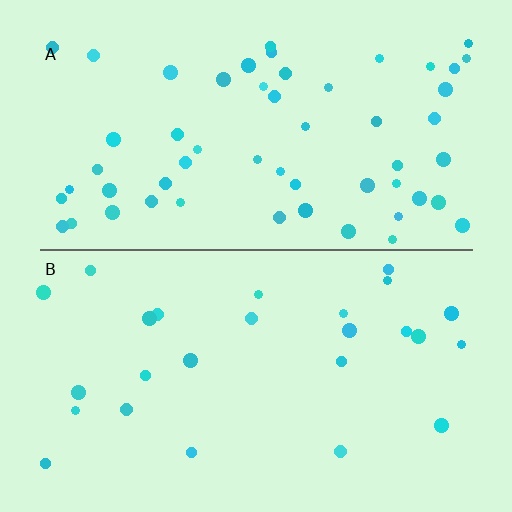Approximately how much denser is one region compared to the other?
Approximately 2.2× — region A over region B.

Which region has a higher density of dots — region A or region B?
A (the top).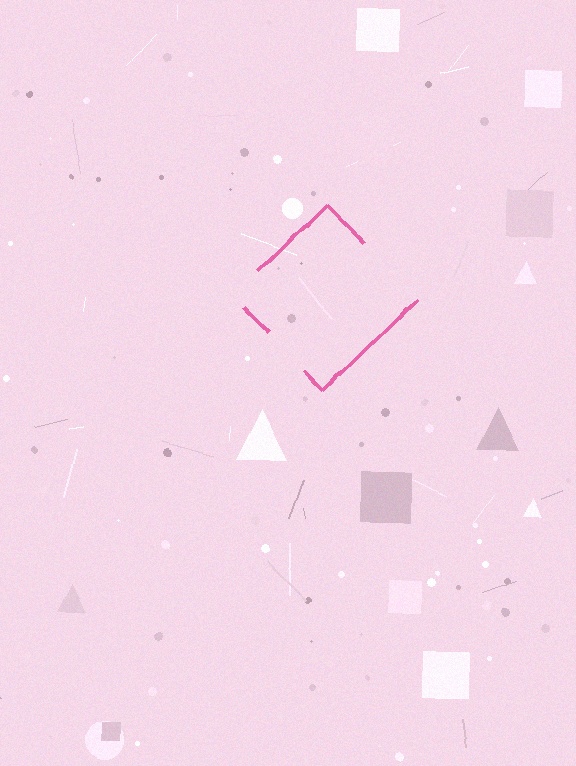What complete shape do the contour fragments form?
The contour fragments form a diamond.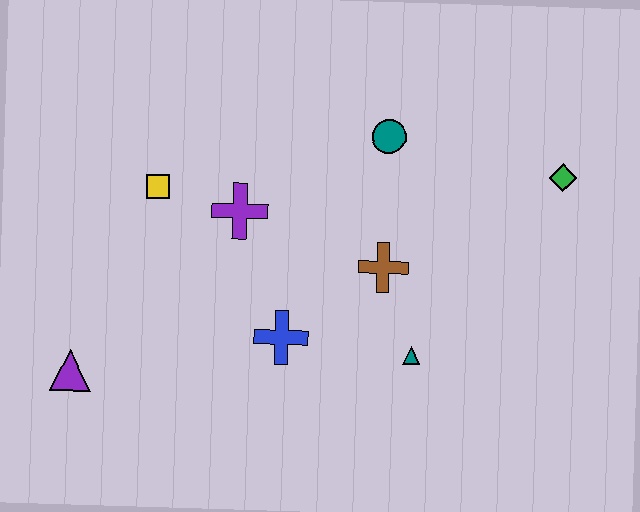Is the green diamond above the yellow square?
Yes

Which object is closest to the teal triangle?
The brown cross is closest to the teal triangle.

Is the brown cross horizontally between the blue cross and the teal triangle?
Yes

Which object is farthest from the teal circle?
The purple triangle is farthest from the teal circle.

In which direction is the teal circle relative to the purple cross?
The teal circle is to the right of the purple cross.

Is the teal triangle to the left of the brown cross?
No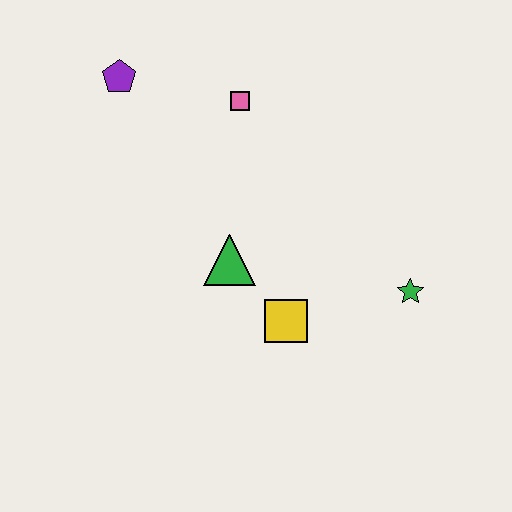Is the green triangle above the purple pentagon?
No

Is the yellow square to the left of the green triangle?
No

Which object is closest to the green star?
The yellow square is closest to the green star.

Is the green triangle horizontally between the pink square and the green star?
No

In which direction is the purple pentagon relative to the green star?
The purple pentagon is to the left of the green star.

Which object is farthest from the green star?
The purple pentagon is farthest from the green star.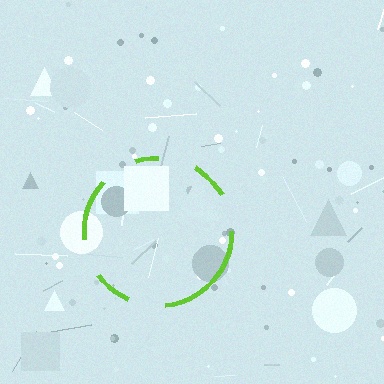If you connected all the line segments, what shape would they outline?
They would outline a circle.